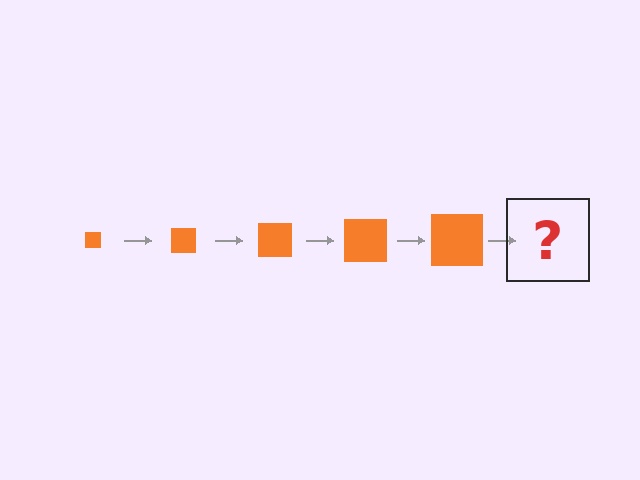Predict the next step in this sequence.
The next step is an orange square, larger than the previous one.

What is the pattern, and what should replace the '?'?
The pattern is that the square gets progressively larger each step. The '?' should be an orange square, larger than the previous one.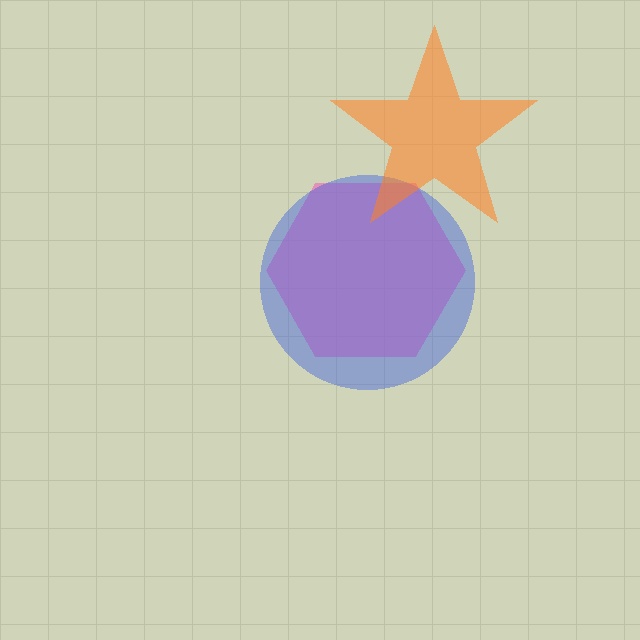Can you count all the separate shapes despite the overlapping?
Yes, there are 3 separate shapes.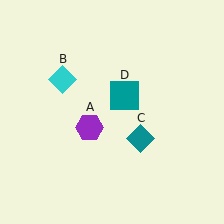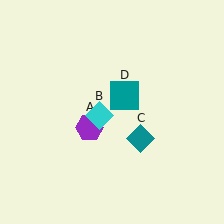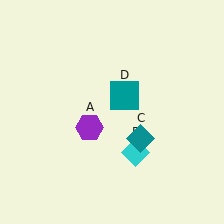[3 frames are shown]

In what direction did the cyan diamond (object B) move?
The cyan diamond (object B) moved down and to the right.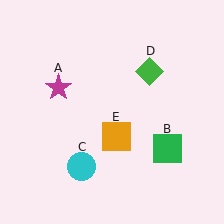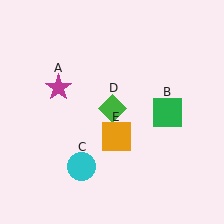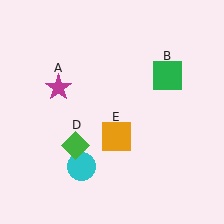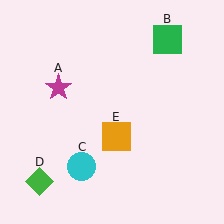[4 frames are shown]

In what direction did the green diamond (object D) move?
The green diamond (object D) moved down and to the left.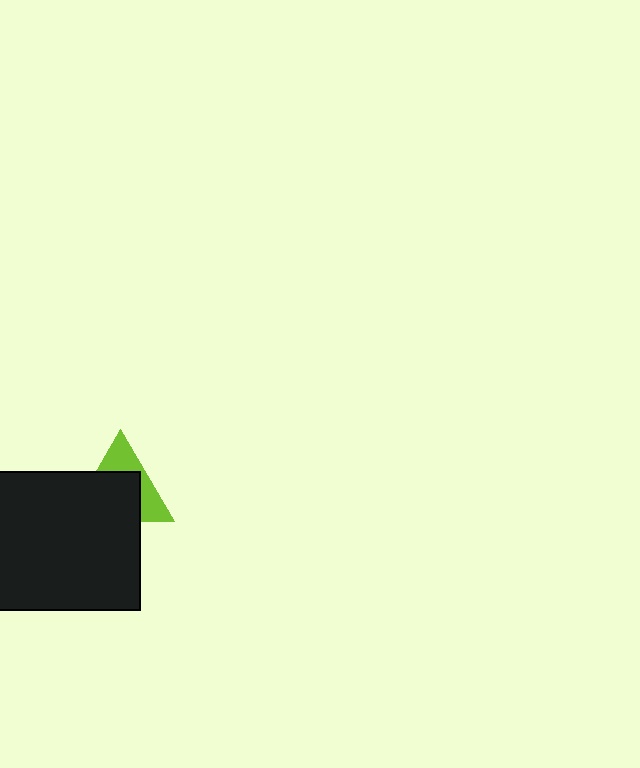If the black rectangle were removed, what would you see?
You would see the complete lime triangle.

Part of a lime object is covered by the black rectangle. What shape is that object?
It is a triangle.